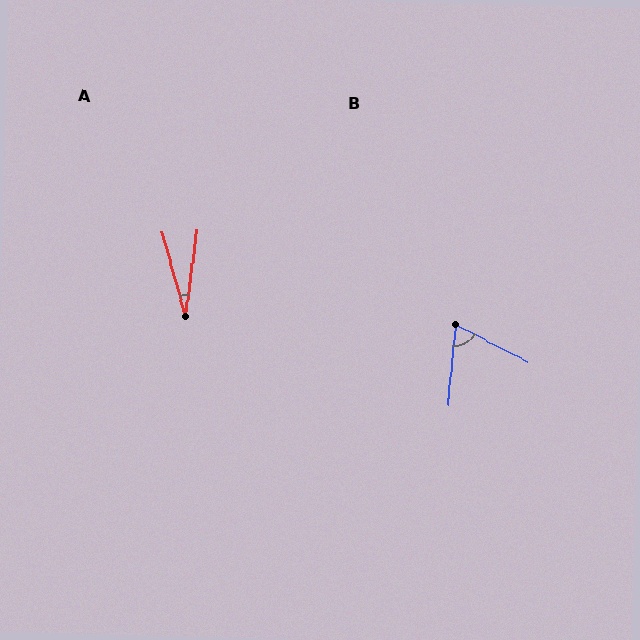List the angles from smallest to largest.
A (23°), B (68°).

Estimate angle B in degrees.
Approximately 68 degrees.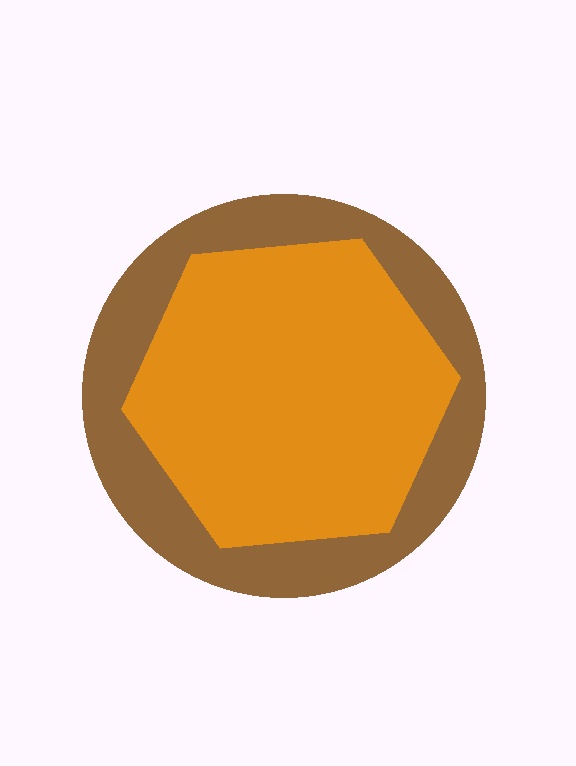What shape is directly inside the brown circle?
The orange hexagon.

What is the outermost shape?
The brown circle.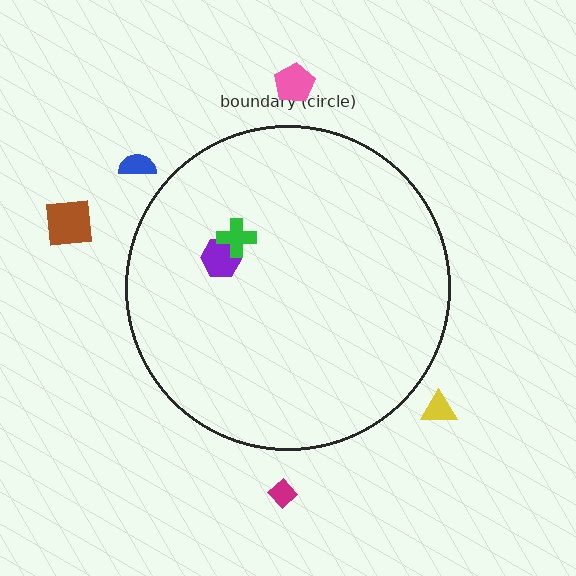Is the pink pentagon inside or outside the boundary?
Outside.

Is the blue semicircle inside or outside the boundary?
Outside.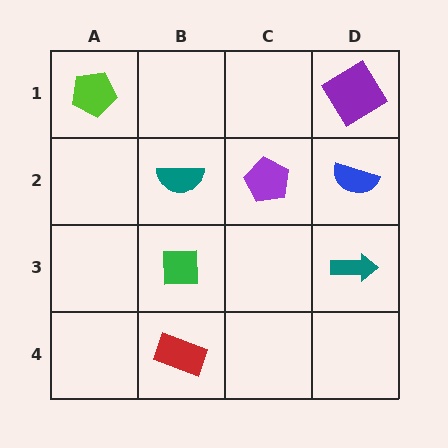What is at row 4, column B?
A red rectangle.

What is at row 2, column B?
A teal semicircle.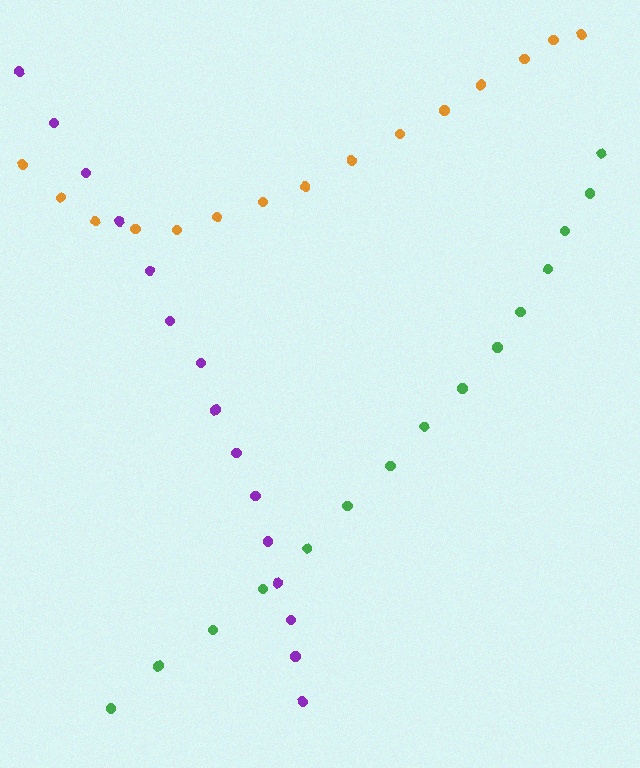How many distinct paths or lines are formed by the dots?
There are 3 distinct paths.